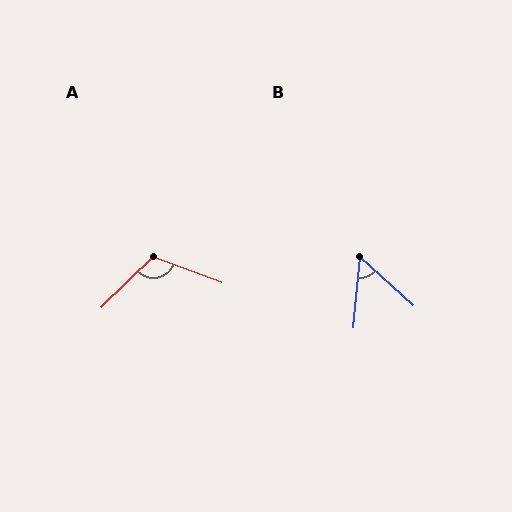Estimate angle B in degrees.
Approximately 53 degrees.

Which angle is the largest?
A, at approximately 115 degrees.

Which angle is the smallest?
B, at approximately 53 degrees.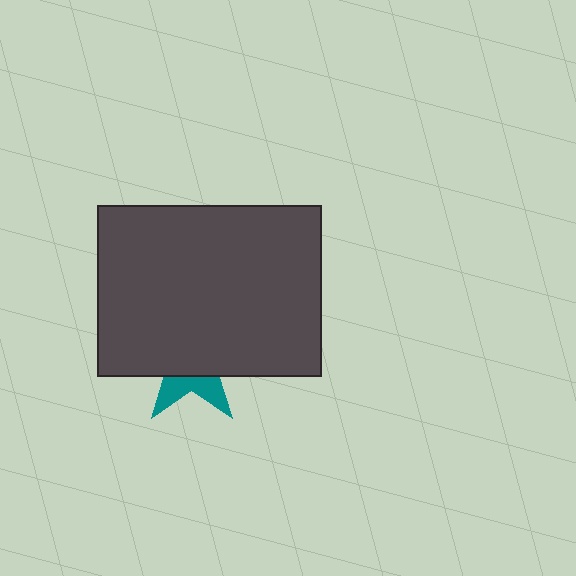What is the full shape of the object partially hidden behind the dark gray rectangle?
The partially hidden object is a teal star.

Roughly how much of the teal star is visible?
A small part of it is visible (roughly 31%).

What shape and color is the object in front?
The object in front is a dark gray rectangle.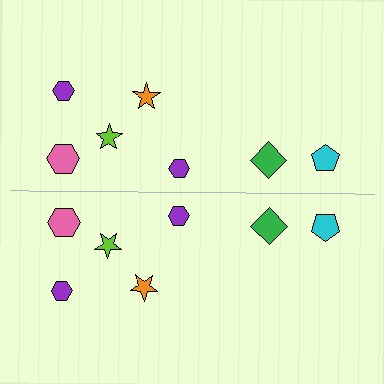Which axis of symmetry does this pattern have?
The pattern has a horizontal axis of symmetry running through the center of the image.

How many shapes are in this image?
There are 14 shapes in this image.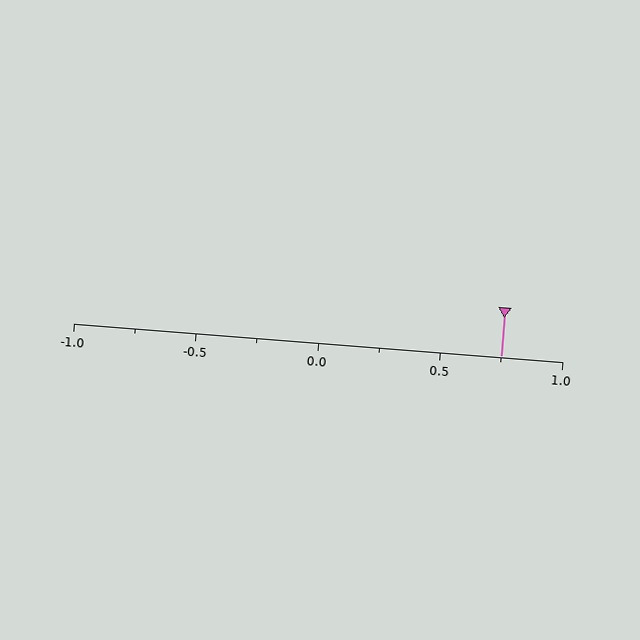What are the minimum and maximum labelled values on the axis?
The axis runs from -1.0 to 1.0.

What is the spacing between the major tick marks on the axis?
The major ticks are spaced 0.5 apart.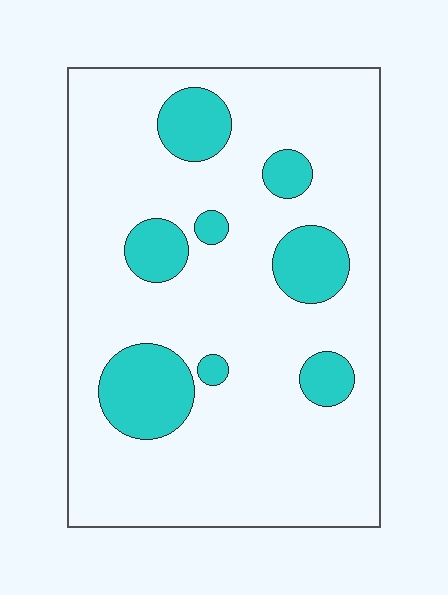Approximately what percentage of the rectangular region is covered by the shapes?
Approximately 20%.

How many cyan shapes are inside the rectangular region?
8.